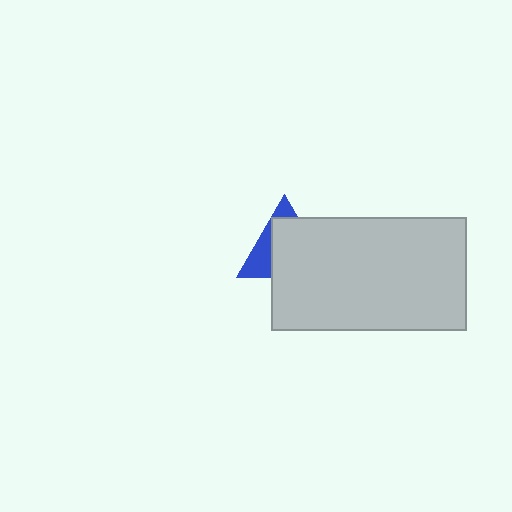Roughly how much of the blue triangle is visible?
A small part of it is visible (roughly 35%).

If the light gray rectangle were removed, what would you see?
You would see the complete blue triangle.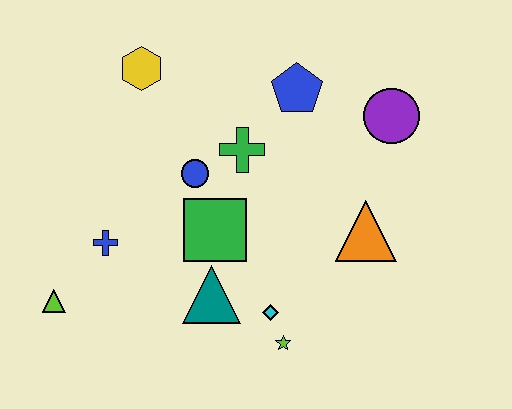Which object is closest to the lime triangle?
The blue cross is closest to the lime triangle.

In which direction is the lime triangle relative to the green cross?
The lime triangle is to the left of the green cross.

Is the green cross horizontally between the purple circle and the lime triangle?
Yes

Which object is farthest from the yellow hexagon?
The lime star is farthest from the yellow hexagon.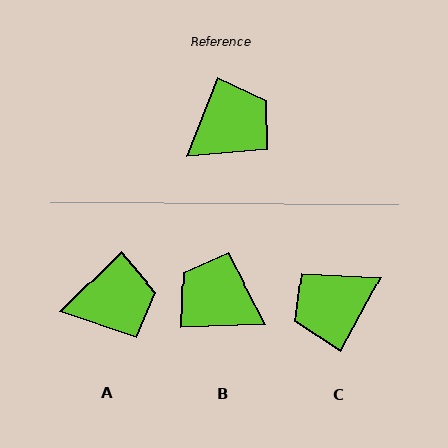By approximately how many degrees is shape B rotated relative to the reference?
Approximately 113 degrees counter-clockwise.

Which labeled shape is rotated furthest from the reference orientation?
C, about 173 degrees away.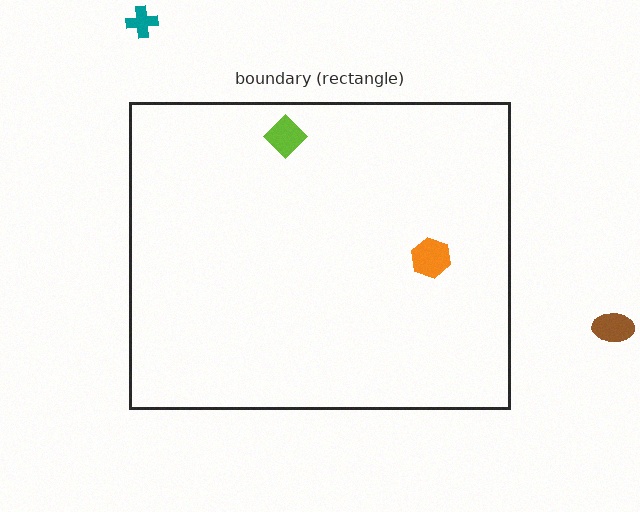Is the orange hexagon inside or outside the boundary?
Inside.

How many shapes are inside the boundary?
2 inside, 2 outside.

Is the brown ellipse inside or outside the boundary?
Outside.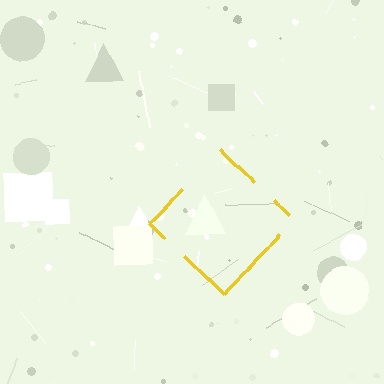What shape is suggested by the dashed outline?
The dashed outline suggests a diamond.